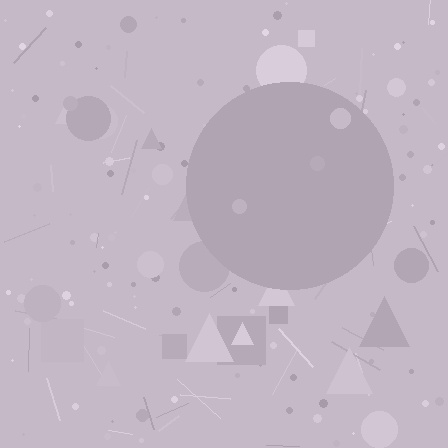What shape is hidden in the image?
A circle is hidden in the image.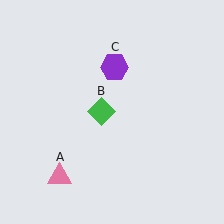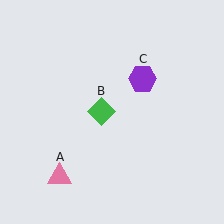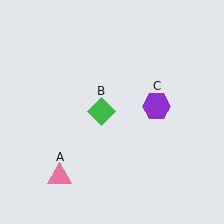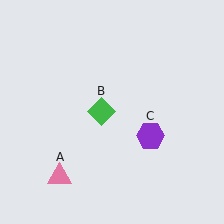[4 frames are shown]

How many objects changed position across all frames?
1 object changed position: purple hexagon (object C).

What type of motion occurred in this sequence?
The purple hexagon (object C) rotated clockwise around the center of the scene.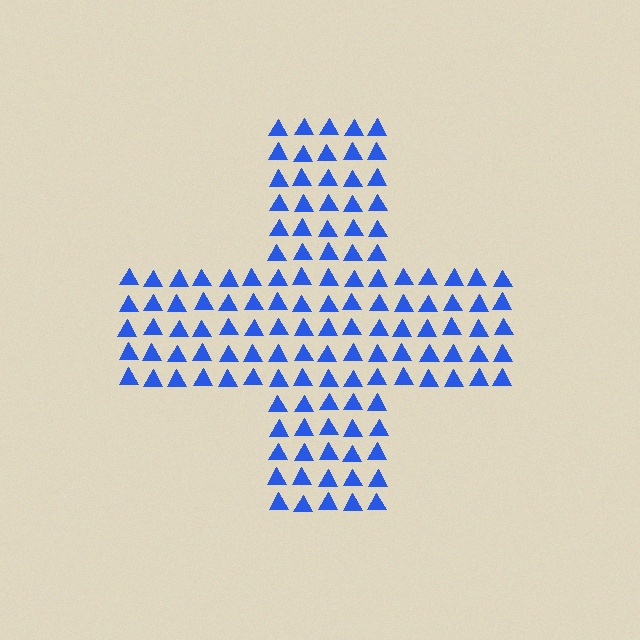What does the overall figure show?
The overall figure shows a cross.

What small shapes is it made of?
It is made of small triangles.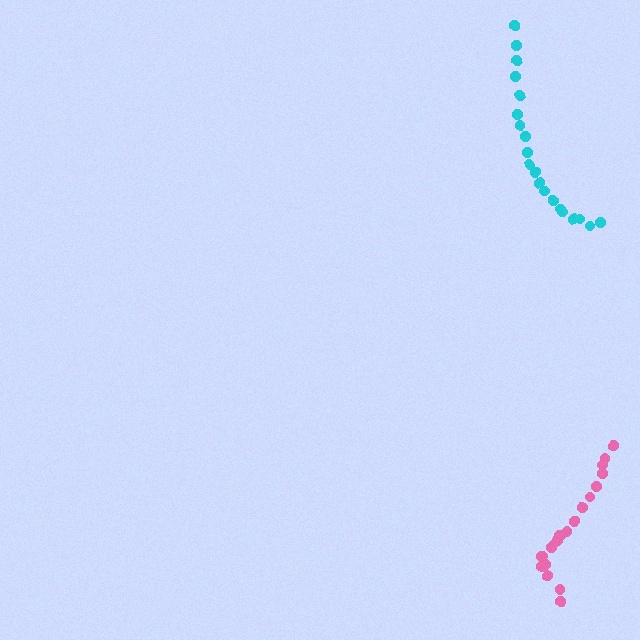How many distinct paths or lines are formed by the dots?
There are 2 distinct paths.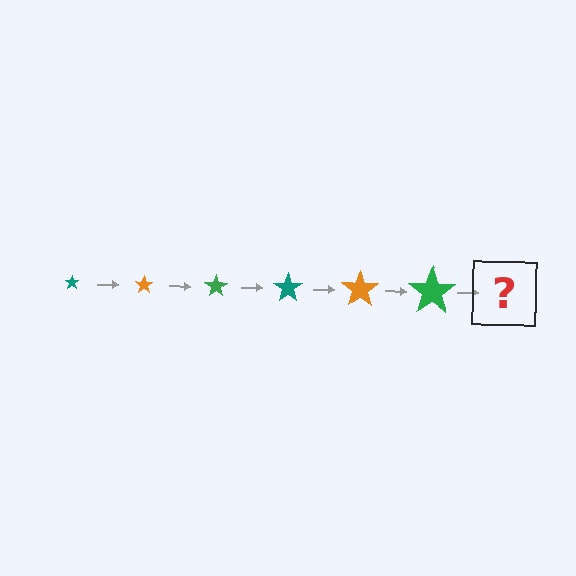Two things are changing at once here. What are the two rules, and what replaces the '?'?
The two rules are that the star grows larger each step and the color cycles through teal, orange, and green. The '?' should be a teal star, larger than the previous one.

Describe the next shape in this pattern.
It should be a teal star, larger than the previous one.